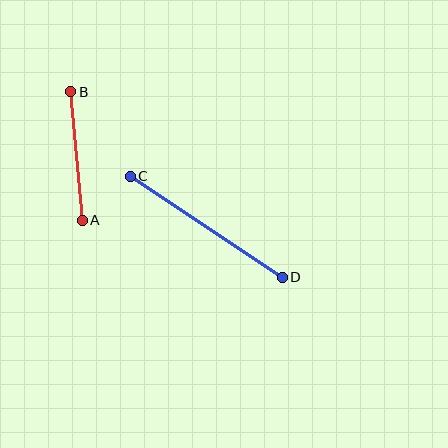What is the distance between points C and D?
The distance is approximately 183 pixels.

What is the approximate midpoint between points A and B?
The midpoint is at approximately (77, 156) pixels.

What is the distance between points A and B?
The distance is approximately 129 pixels.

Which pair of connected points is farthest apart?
Points C and D are farthest apart.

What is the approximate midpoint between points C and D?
The midpoint is at approximately (206, 227) pixels.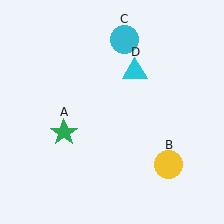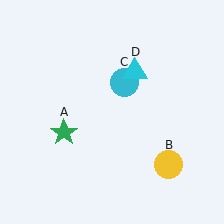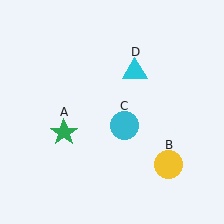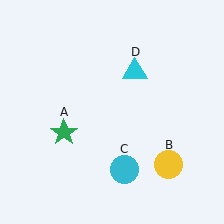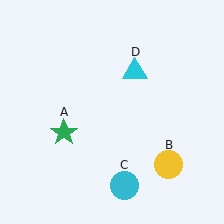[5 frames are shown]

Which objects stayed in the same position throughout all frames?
Green star (object A) and yellow circle (object B) and cyan triangle (object D) remained stationary.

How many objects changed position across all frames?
1 object changed position: cyan circle (object C).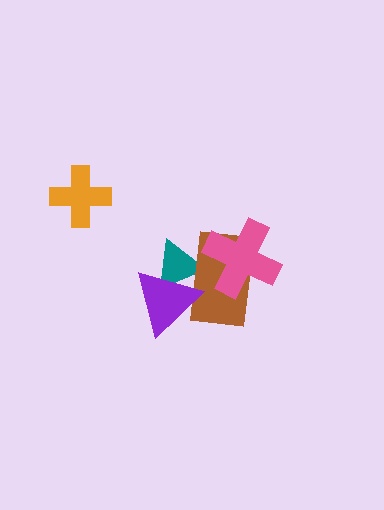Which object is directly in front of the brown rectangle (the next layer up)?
The pink cross is directly in front of the brown rectangle.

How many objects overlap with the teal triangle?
2 objects overlap with the teal triangle.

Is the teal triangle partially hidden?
Yes, it is partially covered by another shape.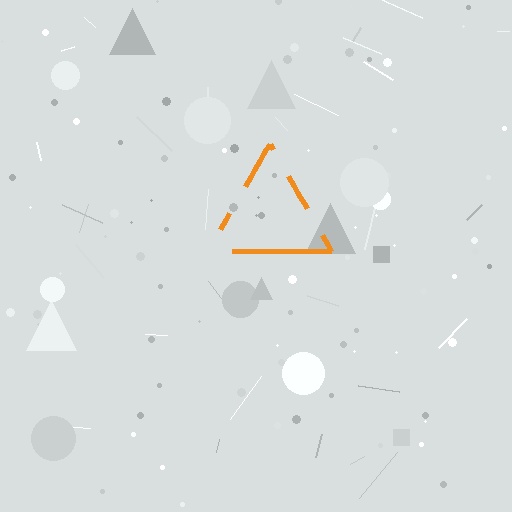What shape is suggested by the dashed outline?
The dashed outline suggests a triangle.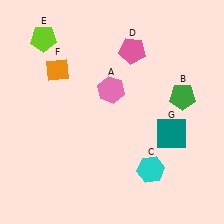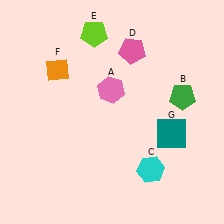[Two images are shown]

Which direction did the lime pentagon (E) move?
The lime pentagon (E) moved right.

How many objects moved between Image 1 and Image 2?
1 object moved between the two images.